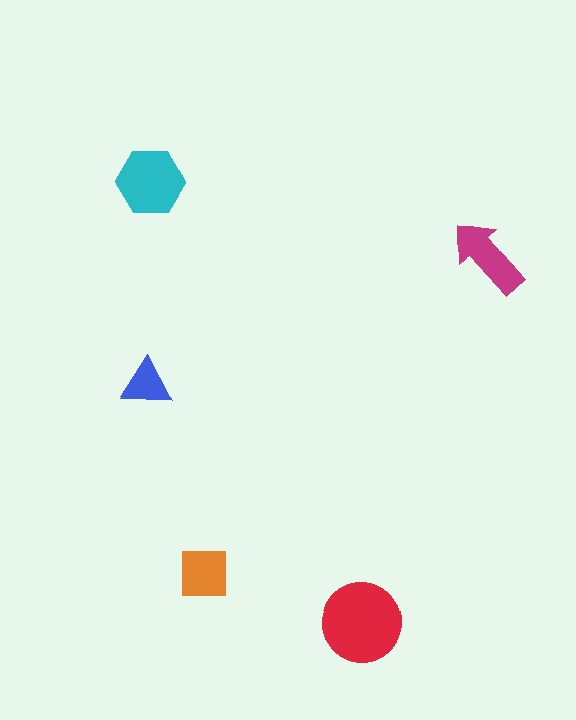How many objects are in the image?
There are 5 objects in the image.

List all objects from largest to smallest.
The red circle, the cyan hexagon, the magenta arrow, the orange square, the blue triangle.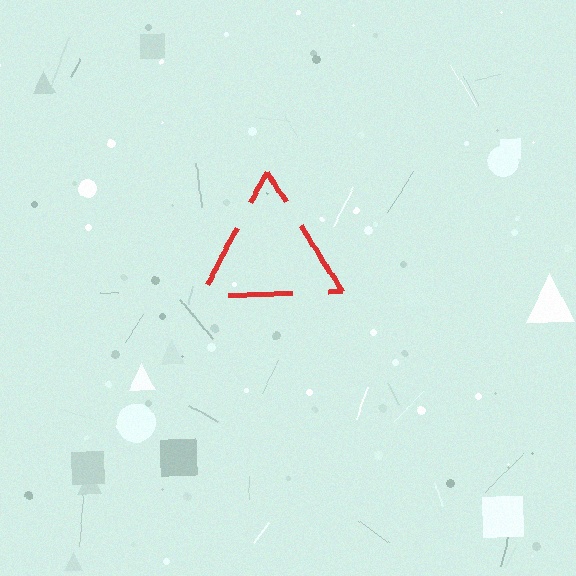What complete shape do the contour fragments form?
The contour fragments form a triangle.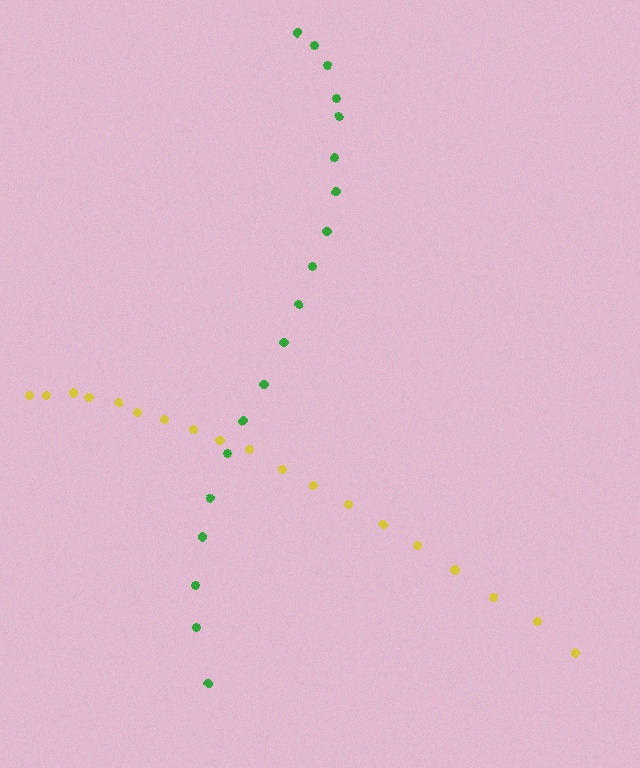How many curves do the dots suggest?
There are 2 distinct paths.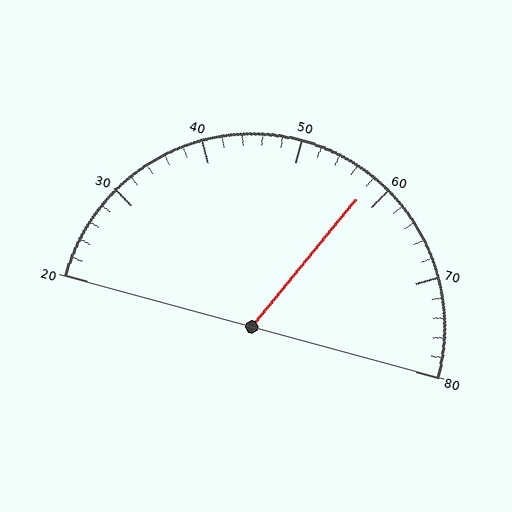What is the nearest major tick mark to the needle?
The nearest major tick mark is 60.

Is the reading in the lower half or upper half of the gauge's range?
The reading is in the upper half of the range (20 to 80).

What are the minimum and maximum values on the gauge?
The gauge ranges from 20 to 80.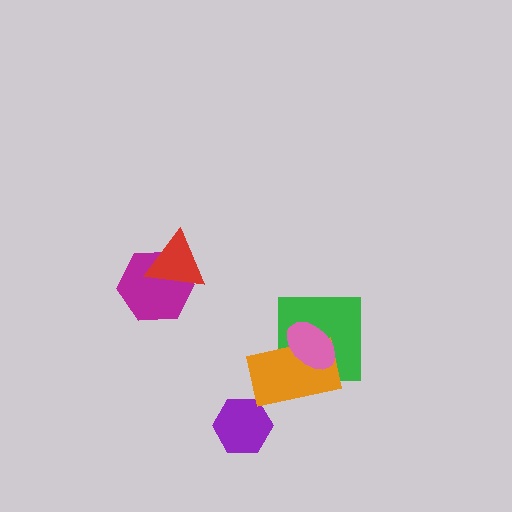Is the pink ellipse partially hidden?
No, no other shape covers it.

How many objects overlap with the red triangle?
1 object overlaps with the red triangle.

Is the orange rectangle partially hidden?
Yes, it is partially covered by another shape.